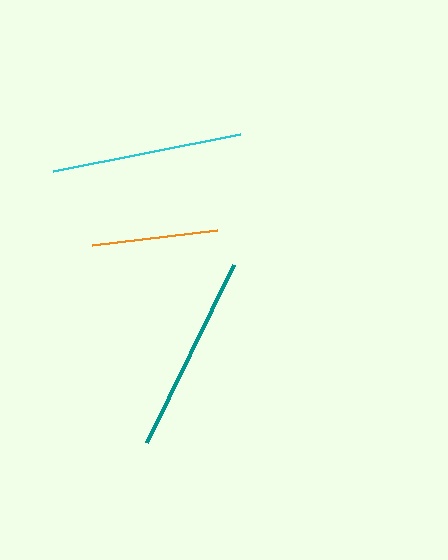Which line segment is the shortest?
The orange line is the shortest at approximately 126 pixels.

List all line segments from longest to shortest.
From longest to shortest: teal, cyan, orange.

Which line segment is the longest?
The teal line is the longest at approximately 198 pixels.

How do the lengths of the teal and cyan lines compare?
The teal and cyan lines are approximately the same length.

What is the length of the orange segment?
The orange segment is approximately 126 pixels long.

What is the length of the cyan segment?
The cyan segment is approximately 191 pixels long.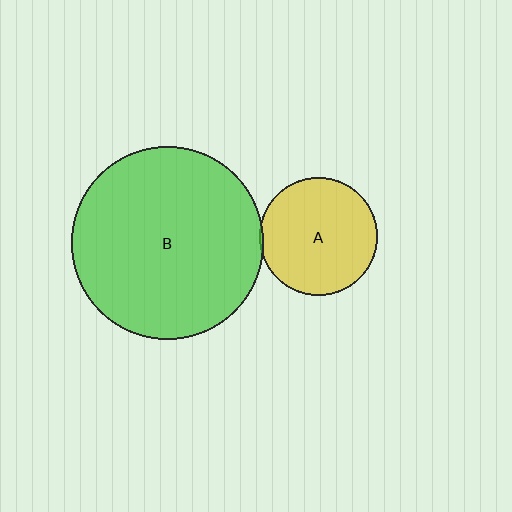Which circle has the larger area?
Circle B (green).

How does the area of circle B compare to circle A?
Approximately 2.6 times.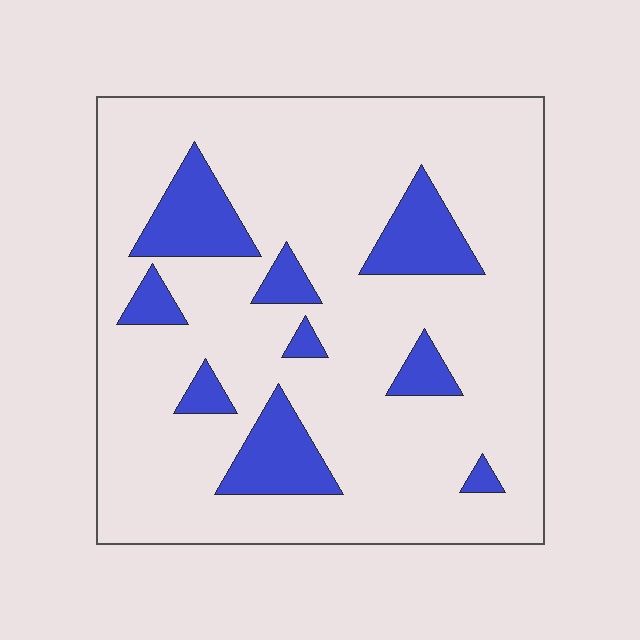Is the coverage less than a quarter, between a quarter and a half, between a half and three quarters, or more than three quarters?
Less than a quarter.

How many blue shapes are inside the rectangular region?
9.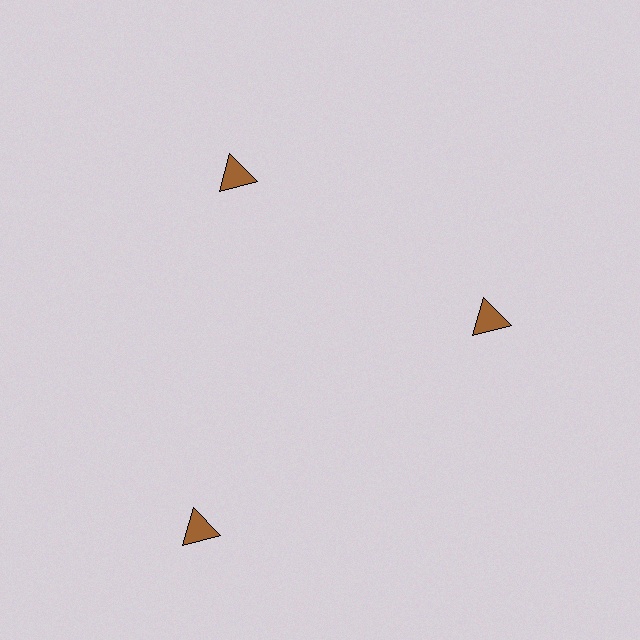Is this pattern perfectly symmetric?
No. The 3 brown triangles are arranged in a ring, but one element near the 7 o'clock position is pushed outward from the center, breaking the 3-fold rotational symmetry.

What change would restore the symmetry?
The symmetry would be restored by moving it inward, back onto the ring so that all 3 triangles sit at equal angles and equal distance from the center.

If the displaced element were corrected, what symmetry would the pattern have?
It would have 3-fold rotational symmetry — the pattern would map onto itself every 120 degrees.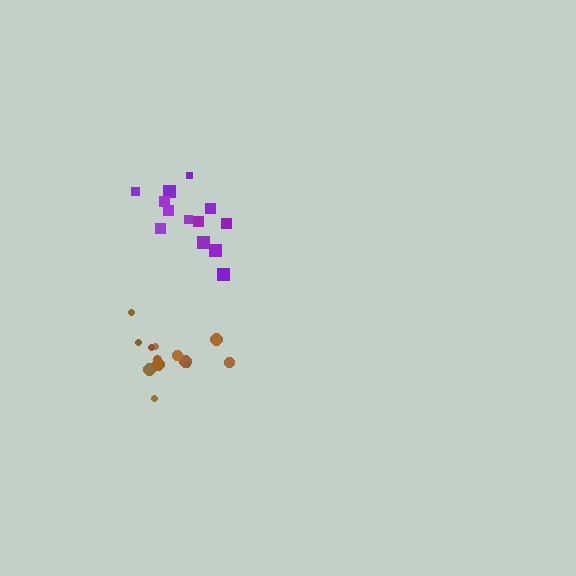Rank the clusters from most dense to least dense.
brown, purple.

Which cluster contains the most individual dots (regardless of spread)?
Purple (13).